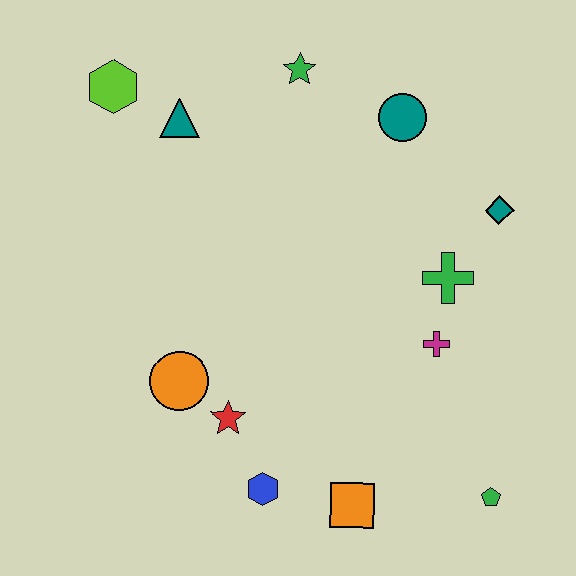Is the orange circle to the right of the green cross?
No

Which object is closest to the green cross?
The magenta cross is closest to the green cross.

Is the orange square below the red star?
Yes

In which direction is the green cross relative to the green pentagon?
The green cross is above the green pentagon.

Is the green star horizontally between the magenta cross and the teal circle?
No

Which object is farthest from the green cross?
The lime hexagon is farthest from the green cross.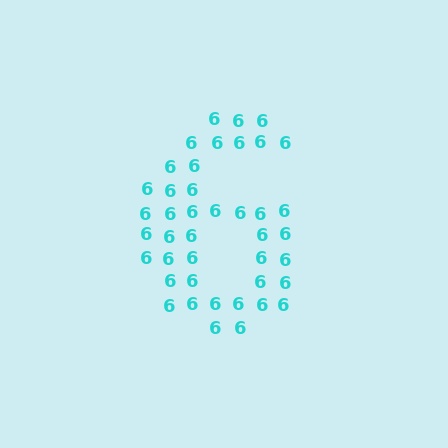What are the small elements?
The small elements are digit 6's.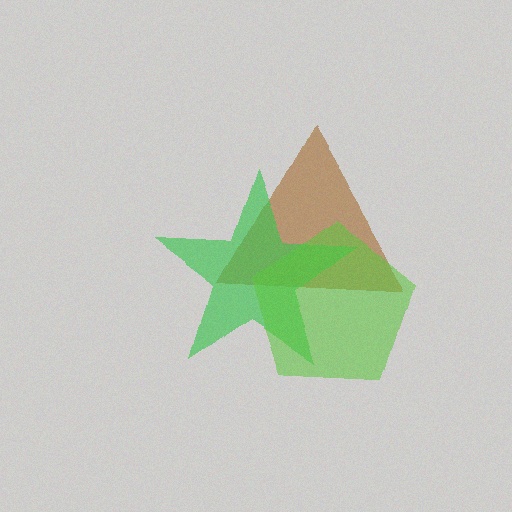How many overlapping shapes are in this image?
There are 3 overlapping shapes in the image.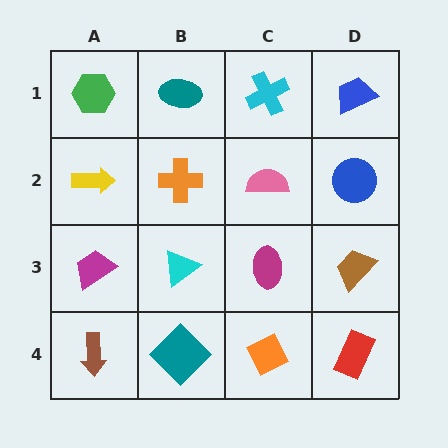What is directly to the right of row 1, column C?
A blue trapezoid.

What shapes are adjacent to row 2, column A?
A green hexagon (row 1, column A), a magenta trapezoid (row 3, column A), an orange cross (row 2, column B).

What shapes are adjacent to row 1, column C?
A pink semicircle (row 2, column C), a teal ellipse (row 1, column B), a blue trapezoid (row 1, column D).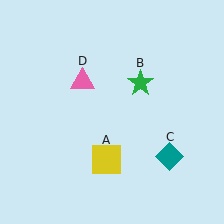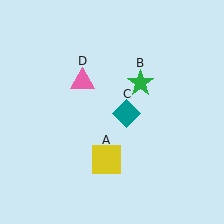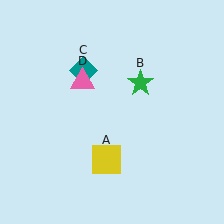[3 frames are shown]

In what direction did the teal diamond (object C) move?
The teal diamond (object C) moved up and to the left.